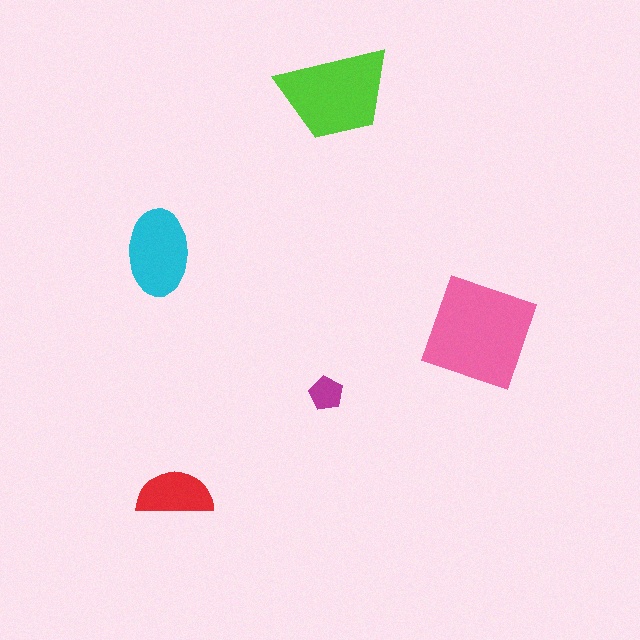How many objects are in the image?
There are 5 objects in the image.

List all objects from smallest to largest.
The magenta pentagon, the red semicircle, the cyan ellipse, the lime trapezoid, the pink square.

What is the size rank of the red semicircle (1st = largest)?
4th.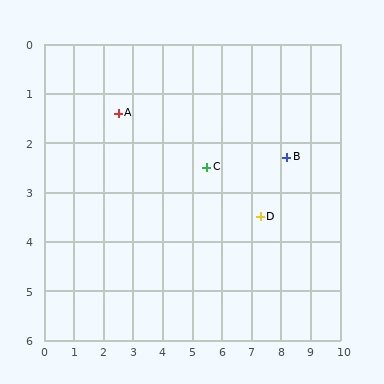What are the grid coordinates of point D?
Point D is at approximately (7.3, 3.5).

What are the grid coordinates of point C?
Point C is at approximately (5.5, 2.5).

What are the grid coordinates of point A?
Point A is at approximately (2.5, 1.4).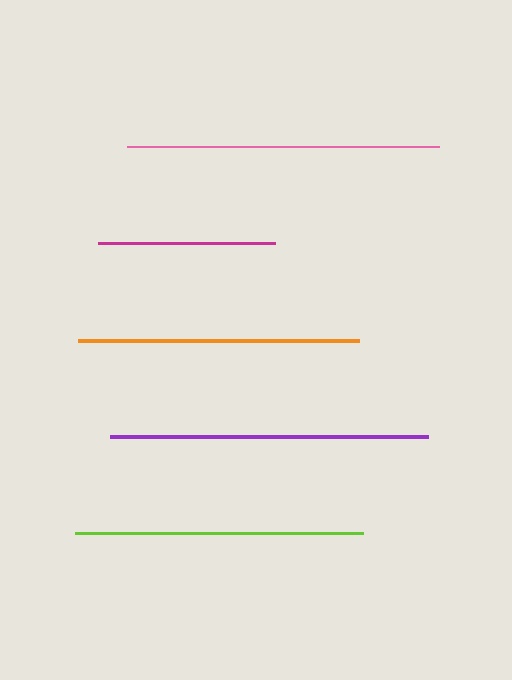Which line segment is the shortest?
The magenta line is the shortest at approximately 178 pixels.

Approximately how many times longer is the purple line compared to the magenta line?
The purple line is approximately 1.8 times the length of the magenta line.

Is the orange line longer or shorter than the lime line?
The lime line is longer than the orange line.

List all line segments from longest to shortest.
From longest to shortest: purple, pink, lime, orange, magenta.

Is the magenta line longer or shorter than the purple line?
The purple line is longer than the magenta line.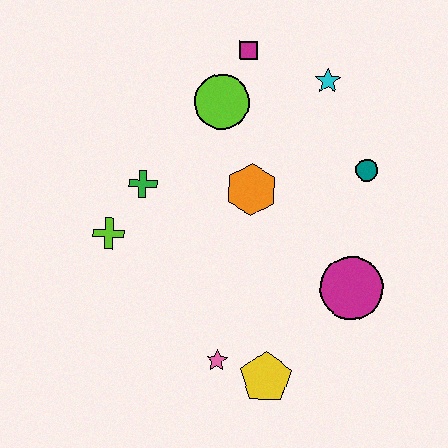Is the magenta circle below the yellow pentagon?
No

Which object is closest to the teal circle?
The cyan star is closest to the teal circle.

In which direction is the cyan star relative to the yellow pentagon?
The cyan star is above the yellow pentagon.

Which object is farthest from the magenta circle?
The magenta square is farthest from the magenta circle.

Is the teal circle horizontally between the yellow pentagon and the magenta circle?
No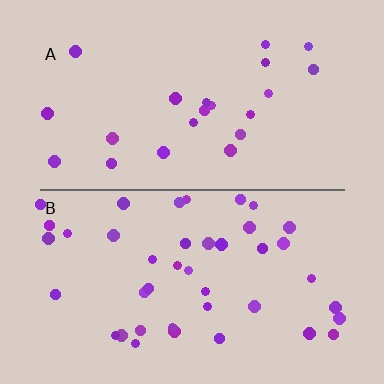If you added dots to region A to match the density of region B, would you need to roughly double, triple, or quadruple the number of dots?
Approximately double.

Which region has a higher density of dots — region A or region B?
B (the bottom).